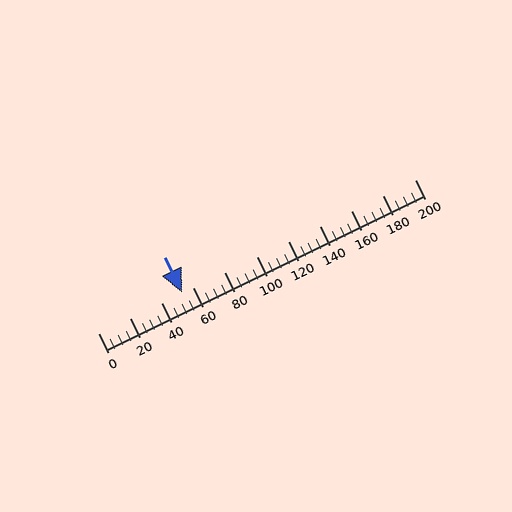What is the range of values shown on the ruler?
The ruler shows values from 0 to 200.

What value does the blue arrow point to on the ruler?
The blue arrow points to approximately 53.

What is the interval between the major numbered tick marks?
The major tick marks are spaced 20 units apart.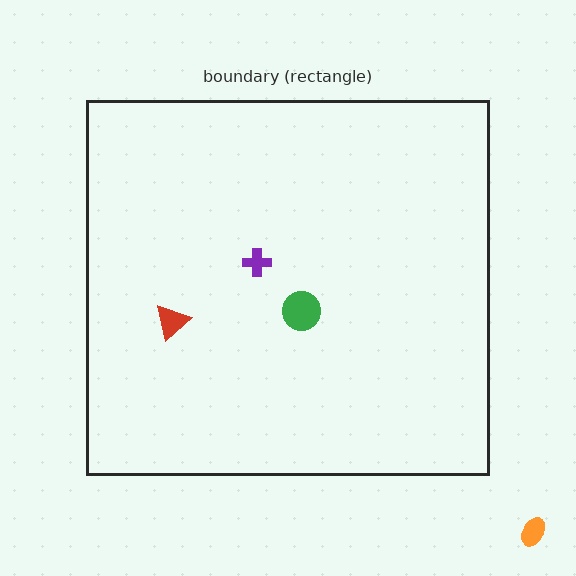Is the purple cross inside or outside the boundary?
Inside.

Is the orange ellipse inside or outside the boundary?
Outside.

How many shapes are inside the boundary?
3 inside, 1 outside.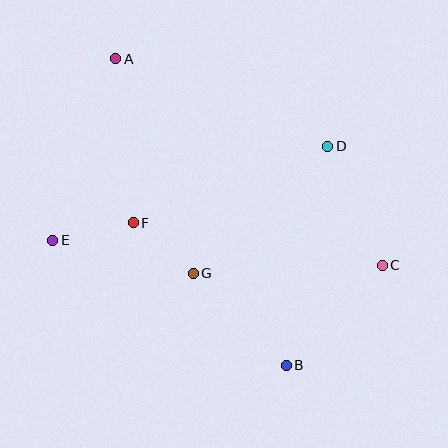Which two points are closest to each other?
Points F and G are closest to each other.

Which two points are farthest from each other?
Points A and B are farthest from each other.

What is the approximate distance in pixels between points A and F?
The distance between A and F is approximately 165 pixels.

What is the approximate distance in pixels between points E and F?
The distance between E and F is approximately 82 pixels.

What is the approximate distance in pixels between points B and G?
The distance between B and G is approximately 131 pixels.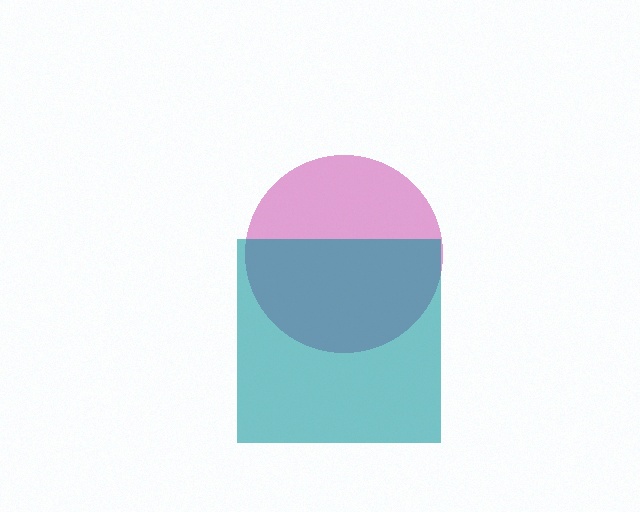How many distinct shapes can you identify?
There are 2 distinct shapes: a magenta circle, a teal square.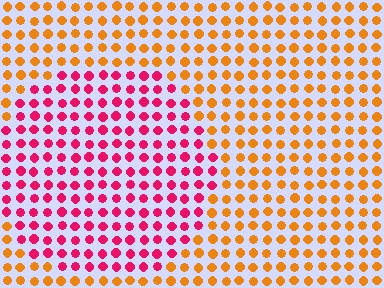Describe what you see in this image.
The image is filled with small orange elements in a uniform arrangement. A circle-shaped region is visible where the elements are tinted to a slightly different hue, forming a subtle color boundary.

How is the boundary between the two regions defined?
The boundary is defined purely by a slight shift in hue (about 55 degrees). Spacing, size, and orientation are identical on both sides.